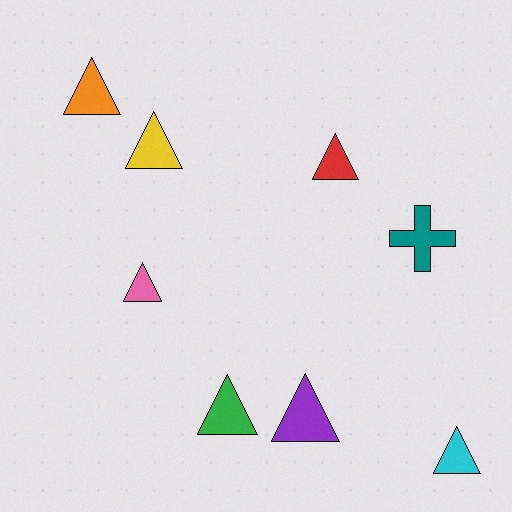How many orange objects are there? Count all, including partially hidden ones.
There is 1 orange object.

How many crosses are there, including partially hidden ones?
There is 1 cross.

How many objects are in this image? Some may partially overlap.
There are 8 objects.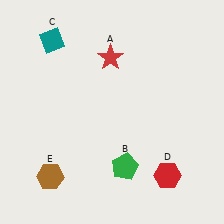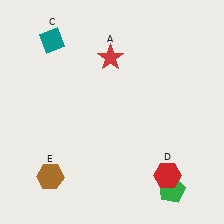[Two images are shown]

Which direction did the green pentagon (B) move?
The green pentagon (B) moved right.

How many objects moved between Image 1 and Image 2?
1 object moved between the two images.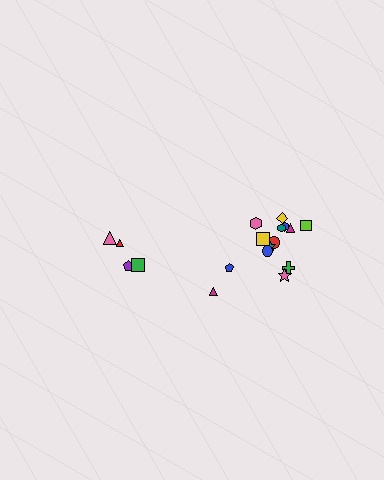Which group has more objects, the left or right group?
The right group.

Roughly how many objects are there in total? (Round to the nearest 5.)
Roughly 20 objects in total.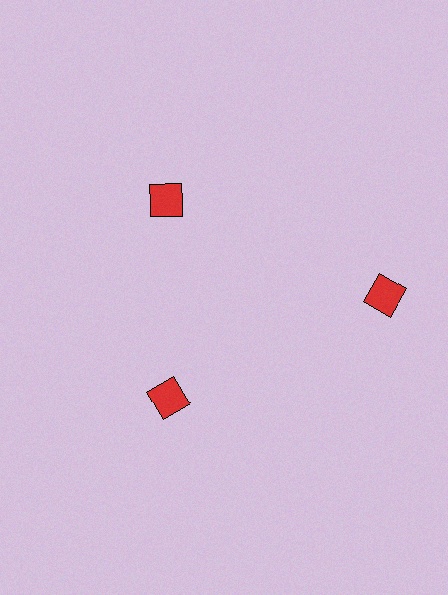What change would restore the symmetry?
The symmetry would be restored by moving it inward, back onto the ring so that all 3 diamonds sit at equal angles and equal distance from the center.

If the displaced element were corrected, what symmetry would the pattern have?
It would have 3-fold rotational symmetry — the pattern would map onto itself every 120 degrees.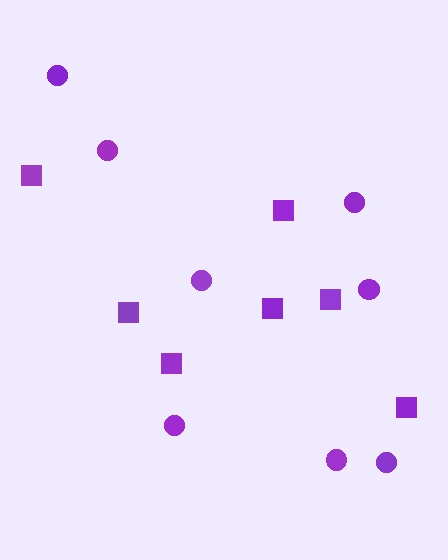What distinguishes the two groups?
There are 2 groups: one group of squares (7) and one group of circles (8).